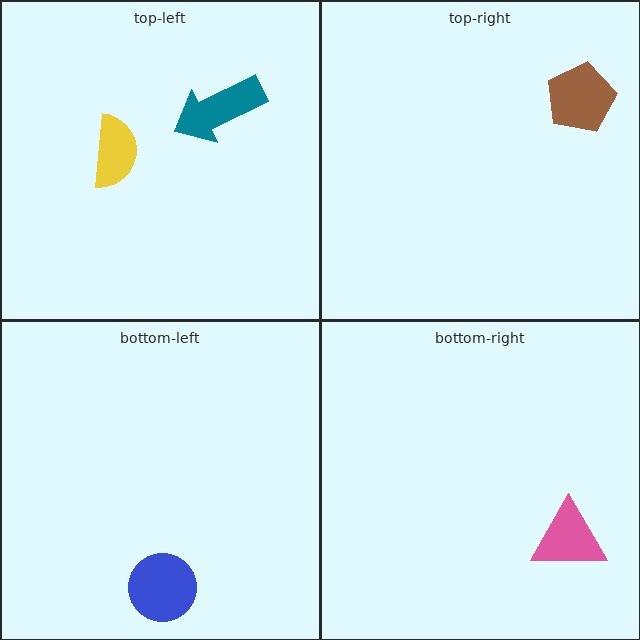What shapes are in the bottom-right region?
The pink triangle.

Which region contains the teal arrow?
The top-left region.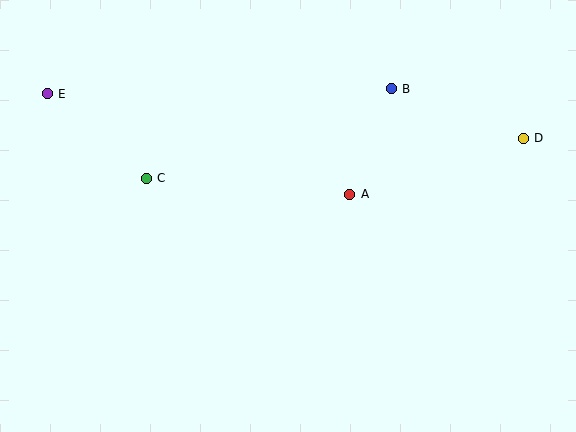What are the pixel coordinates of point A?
Point A is at (350, 194).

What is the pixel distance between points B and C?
The distance between B and C is 261 pixels.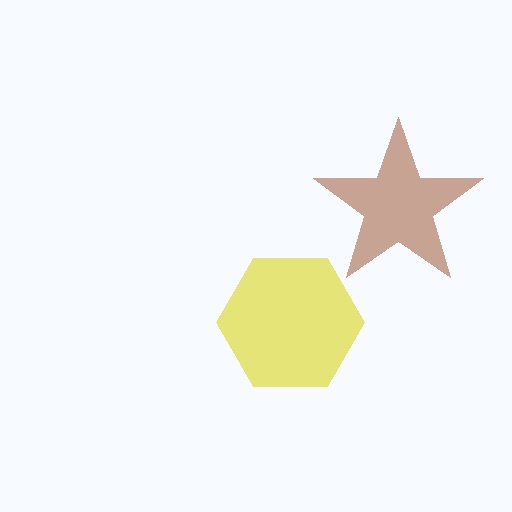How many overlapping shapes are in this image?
There are 2 overlapping shapes in the image.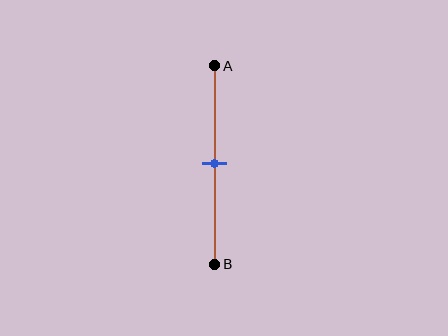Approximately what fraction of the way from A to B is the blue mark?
The blue mark is approximately 50% of the way from A to B.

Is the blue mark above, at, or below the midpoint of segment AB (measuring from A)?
The blue mark is approximately at the midpoint of segment AB.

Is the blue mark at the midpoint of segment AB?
Yes, the mark is approximately at the midpoint.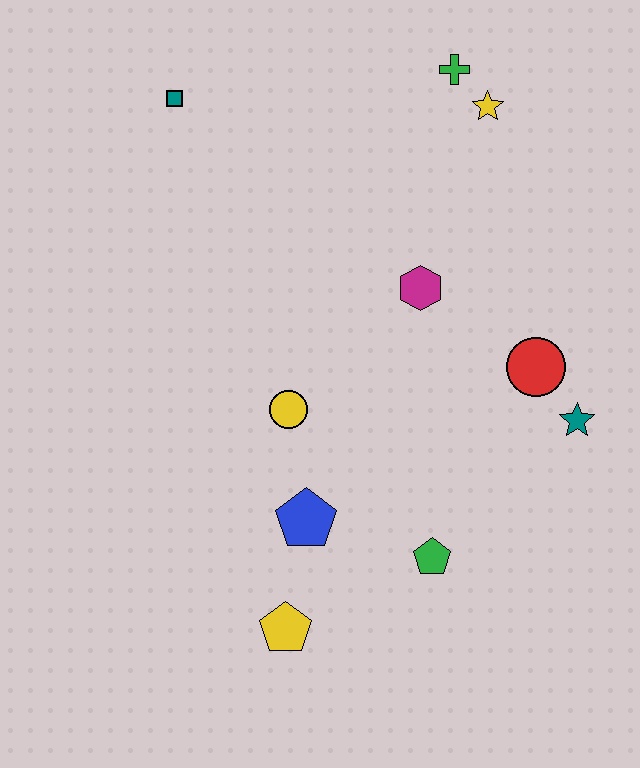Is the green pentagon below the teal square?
Yes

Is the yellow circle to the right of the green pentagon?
No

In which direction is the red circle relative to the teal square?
The red circle is to the right of the teal square.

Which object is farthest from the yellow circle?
The green cross is farthest from the yellow circle.